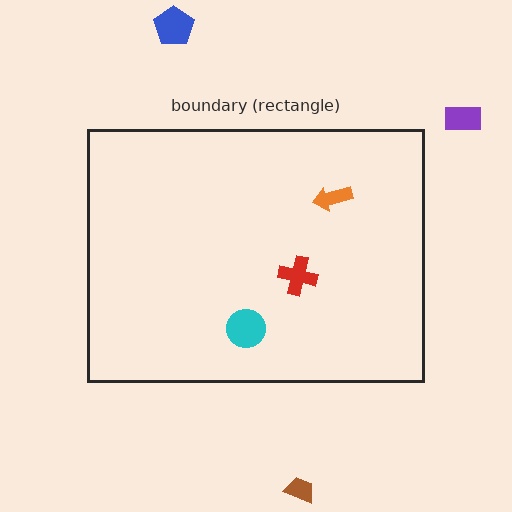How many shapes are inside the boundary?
3 inside, 3 outside.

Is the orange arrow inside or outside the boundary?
Inside.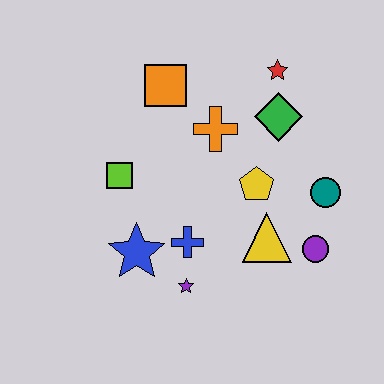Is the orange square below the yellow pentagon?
No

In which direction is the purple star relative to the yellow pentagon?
The purple star is below the yellow pentagon.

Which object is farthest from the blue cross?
The red star is farthest from the blue cross.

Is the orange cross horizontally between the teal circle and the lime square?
Yes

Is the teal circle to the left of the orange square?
No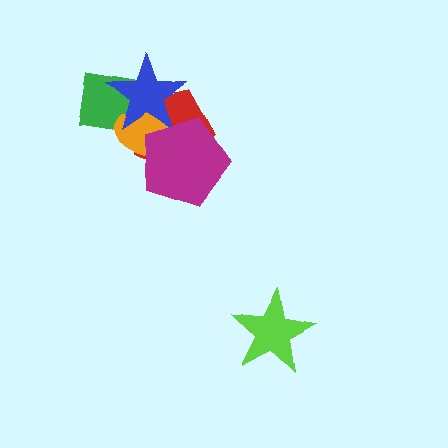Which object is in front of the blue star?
The magenta pentagon is in front of the blue star.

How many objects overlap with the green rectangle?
3 objects overlap with the green rectangle.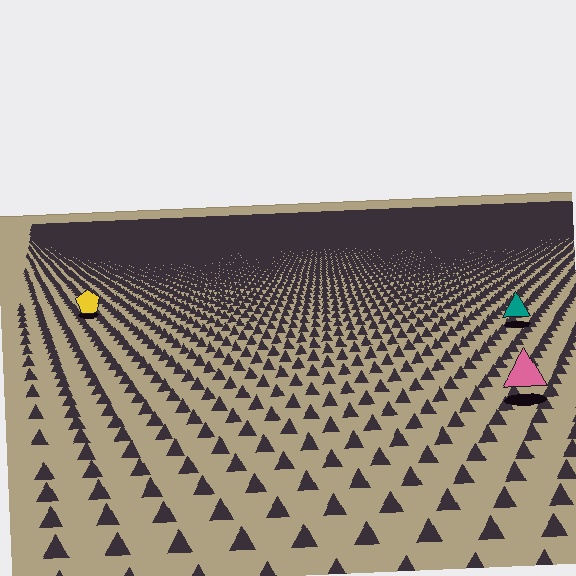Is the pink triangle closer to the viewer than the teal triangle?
Yes. The pink triangle is closer — you can tell from the texture gradient: the ground texture is coarser near it.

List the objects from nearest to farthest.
From nearest to farthest: the pink triangle, the teal triangle, the yellow pentagon.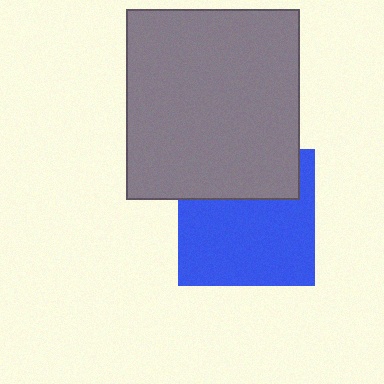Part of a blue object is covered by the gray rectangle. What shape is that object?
It is a square.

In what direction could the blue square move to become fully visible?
The blue square could move down. That would shift it out from behind the gray rectangle entirely.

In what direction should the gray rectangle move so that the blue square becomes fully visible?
The gray rectangle should move up. That is the shortest direction to clear the overlap and leave the blue square fully visible.